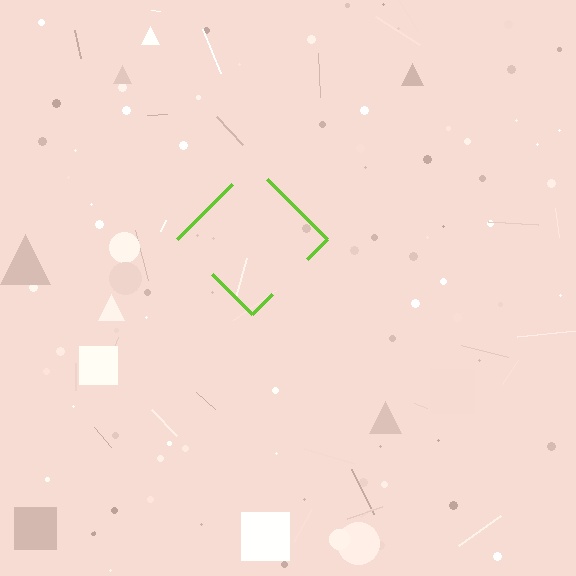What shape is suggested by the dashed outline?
The dashed outline suggests a diamond.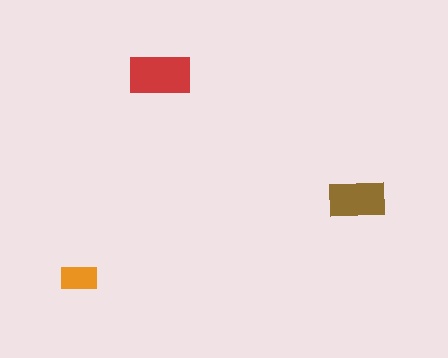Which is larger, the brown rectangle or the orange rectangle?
The brown one.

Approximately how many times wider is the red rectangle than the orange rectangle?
About 1.5 times wider.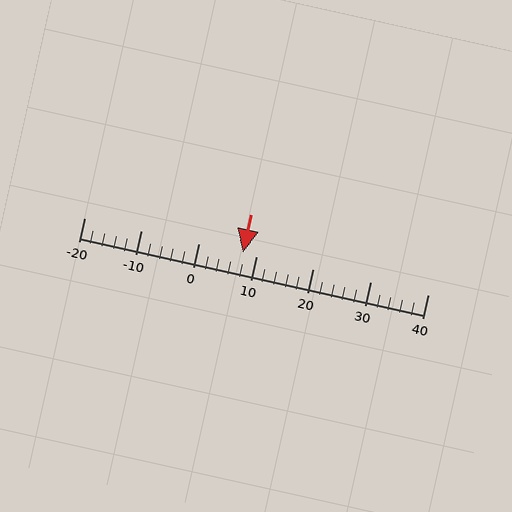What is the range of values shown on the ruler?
The ruler shows values from -20 to 40.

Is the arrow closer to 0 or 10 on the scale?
The arrow is closer to 10.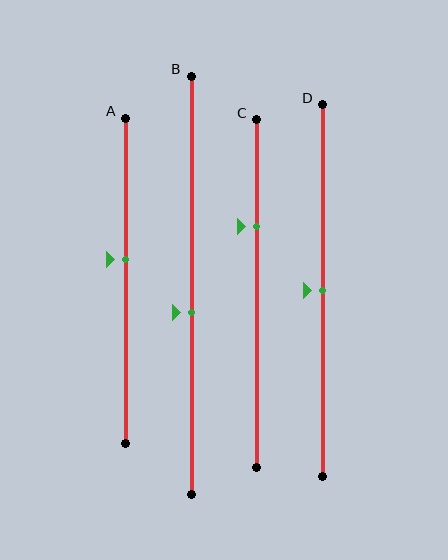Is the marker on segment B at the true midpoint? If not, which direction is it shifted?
No, the marker on segment B is shifted downward by about 7% of the segment length.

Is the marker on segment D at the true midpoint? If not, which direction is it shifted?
Yes, the marker on segment D is at the true midpoint.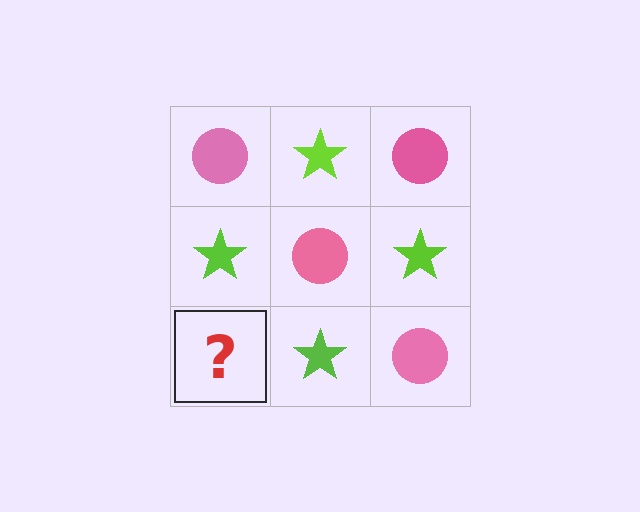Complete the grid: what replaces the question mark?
The question mark should be replaced with a pink circle.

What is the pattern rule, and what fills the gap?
The rule is that it alternates pink circle and lime star in a checkerboard pattern. The gap should be filled with a pink circle.